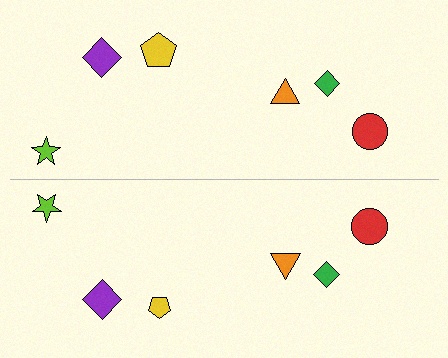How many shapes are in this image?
There are 12 shapes in this image.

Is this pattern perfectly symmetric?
No, the pattern is not perfectly symmetric. The yellow pentagon on the bottom side has a different size than its mirror counterpart.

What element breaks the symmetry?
The yellow pentagon on the bottom side has a different size than its mirror counterpart.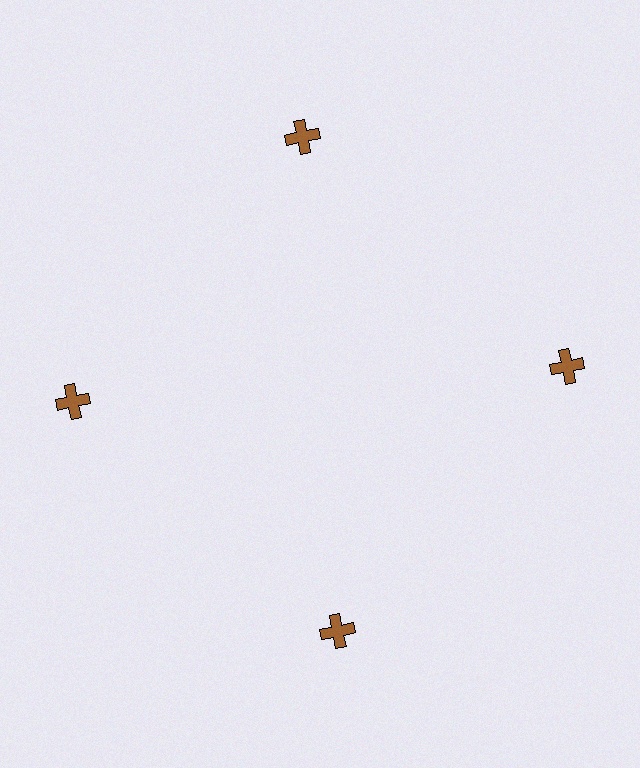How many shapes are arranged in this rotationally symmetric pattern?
There are 4 shapes, arranged in 4 groups of 1.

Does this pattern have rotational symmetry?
Yes, this pattern has 4-fold rotational symmetry. It looks the same after rotating 90 degrees around the center.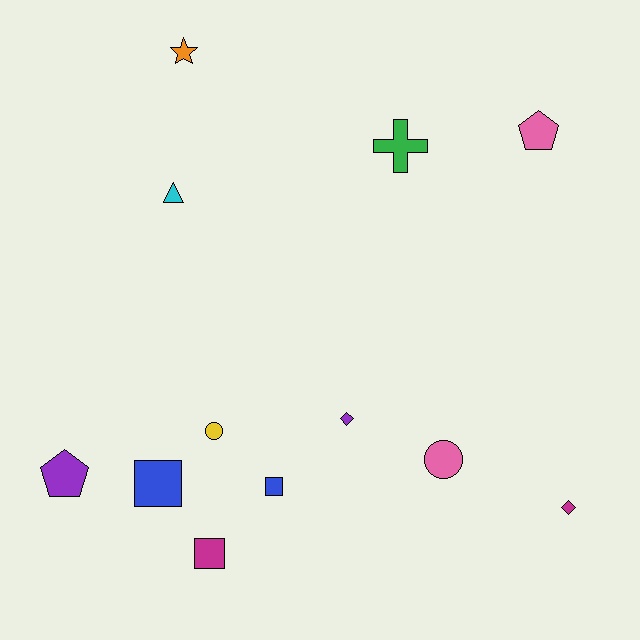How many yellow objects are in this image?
There is 1 yellow object.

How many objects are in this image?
There are 12 objects.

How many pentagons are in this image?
There are 2 pentagons.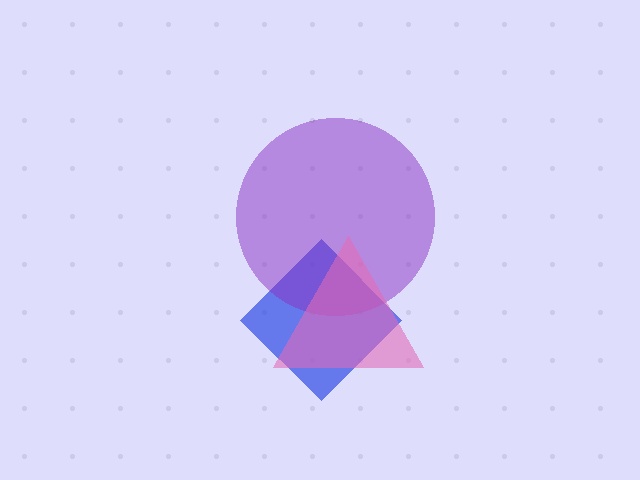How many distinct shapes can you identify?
There are 3 distinct shapes: a blue diamond, a purple circle, a pink triangle.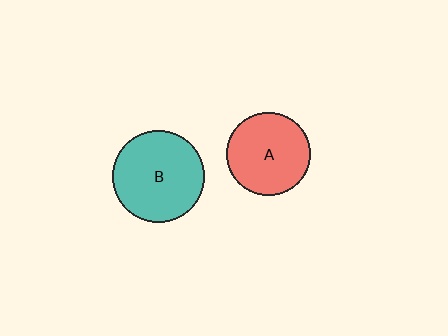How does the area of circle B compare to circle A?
Approximately 1.2 times.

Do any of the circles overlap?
No, none of the circles overlap.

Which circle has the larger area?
Circle B (teal).